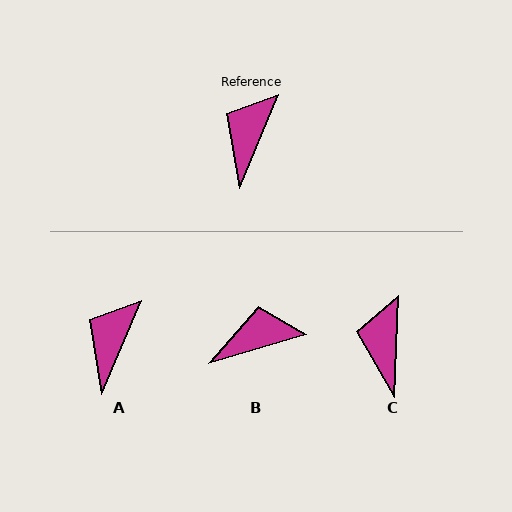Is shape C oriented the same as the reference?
No, it is off by about 20 degrees.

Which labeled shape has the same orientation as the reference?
A.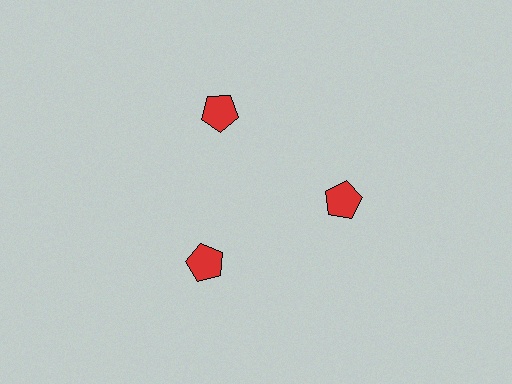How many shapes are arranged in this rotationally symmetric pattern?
There are 3 shapes, arranged in 3 groups of 1.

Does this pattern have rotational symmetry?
Yes, this pattern has 3-fold rotational symmetry. It looks the same after rotating 120 degrees around the center.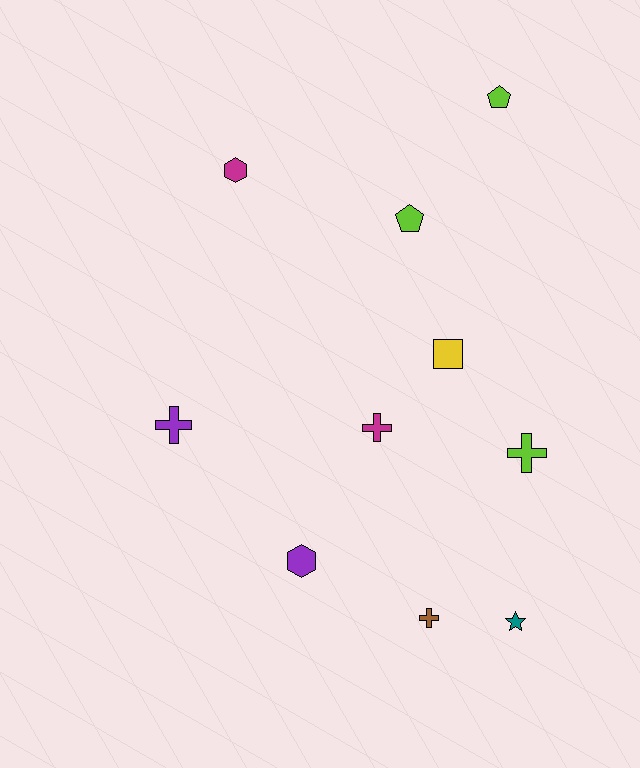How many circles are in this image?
There are no circles.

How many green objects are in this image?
There are no green objects.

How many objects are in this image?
There are 10 objects.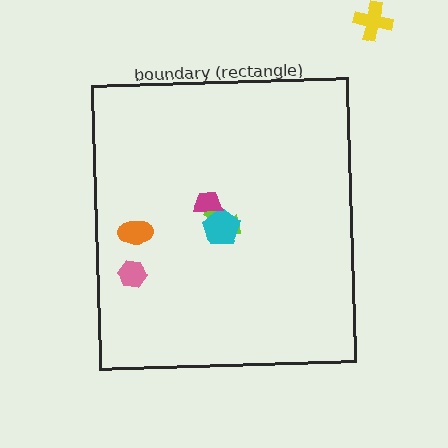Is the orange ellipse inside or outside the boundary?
Inside.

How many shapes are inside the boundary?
5 inside, 1 outside.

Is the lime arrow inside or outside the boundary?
Inside.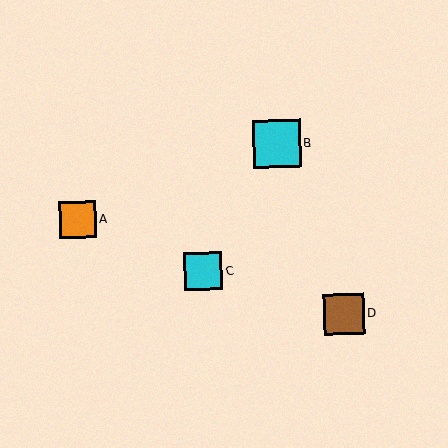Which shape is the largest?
The cyan square (labeled B) is the largest.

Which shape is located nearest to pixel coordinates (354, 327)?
The brown square (labeled D) at (344, 314) is nearest to that location.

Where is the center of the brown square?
The center of the brown square is at (344, 314).